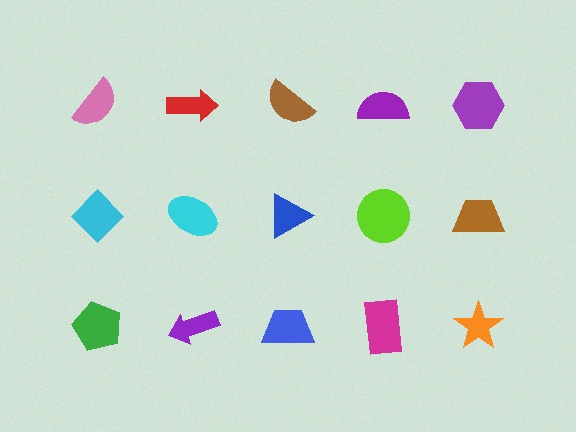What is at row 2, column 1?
A cyan diamond.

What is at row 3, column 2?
A purple arrow.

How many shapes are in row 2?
5 shapes.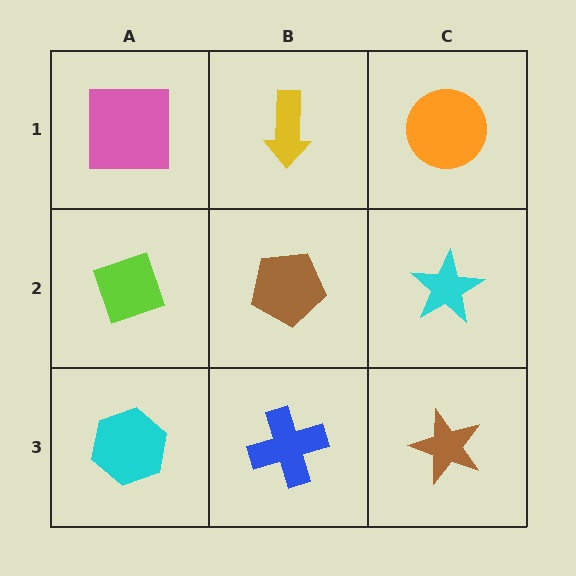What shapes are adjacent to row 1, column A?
A lime diamond (row 2, column A), a yellow arrow (row 1, column B).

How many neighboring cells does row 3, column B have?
3.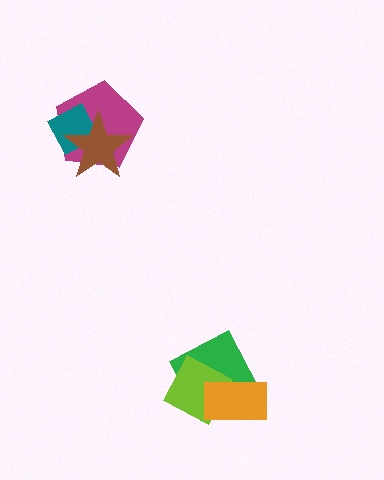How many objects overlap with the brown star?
2 objects overlap with the brown star.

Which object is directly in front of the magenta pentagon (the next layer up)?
The teal diamond is directly in front of the magenta pentagon.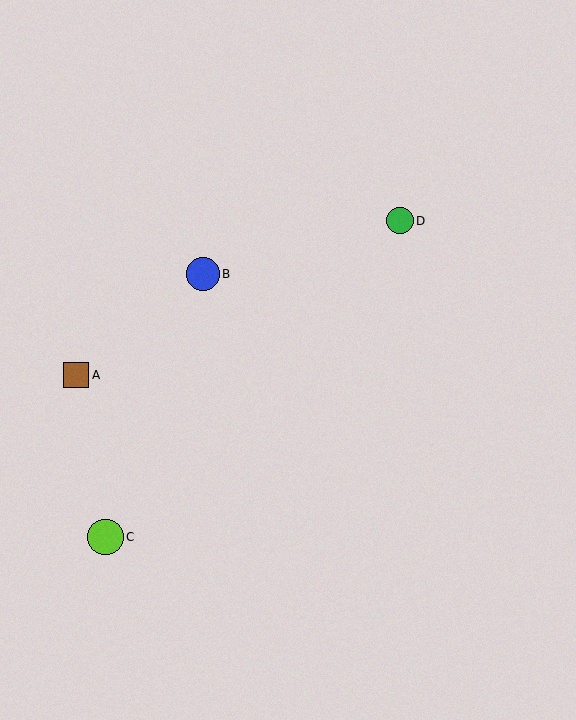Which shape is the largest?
The lime circle (labeled C) is the largest.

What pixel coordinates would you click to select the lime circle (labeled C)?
Click at (105, 537) to select the lime circle C.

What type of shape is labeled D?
Shape D is a green circle.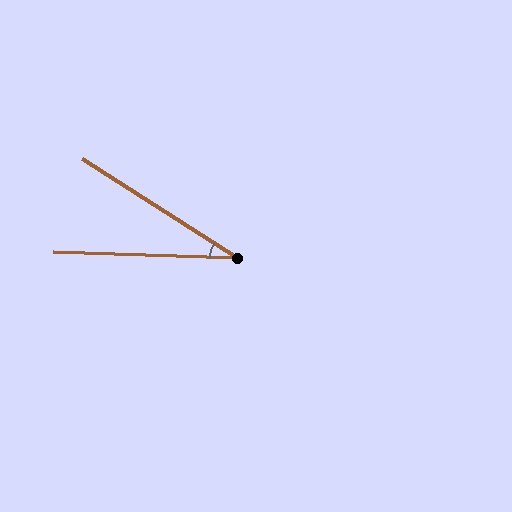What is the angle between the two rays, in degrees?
Approximately 31 degrees.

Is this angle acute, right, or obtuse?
It is acute.